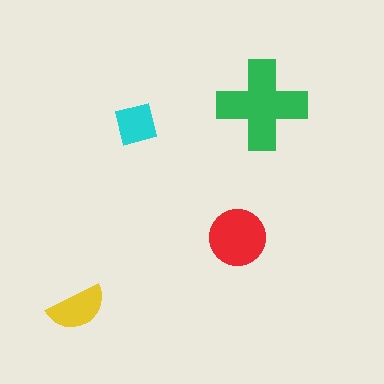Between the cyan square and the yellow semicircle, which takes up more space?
The yellow semicircle.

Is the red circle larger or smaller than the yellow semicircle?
Larger.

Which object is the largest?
The green cross.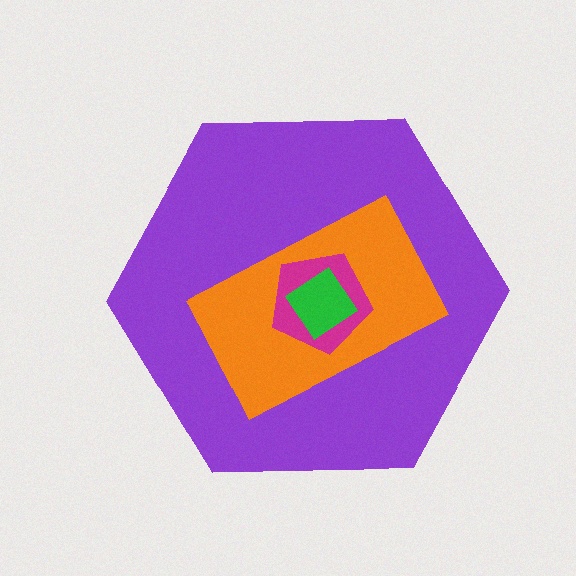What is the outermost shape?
The purple hexagon.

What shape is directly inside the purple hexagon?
The orange rectangle.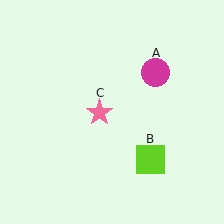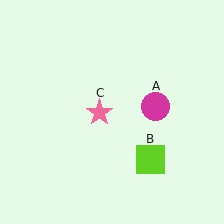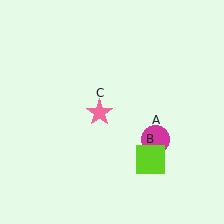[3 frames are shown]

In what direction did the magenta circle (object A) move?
The magenta circle (object A) moved down.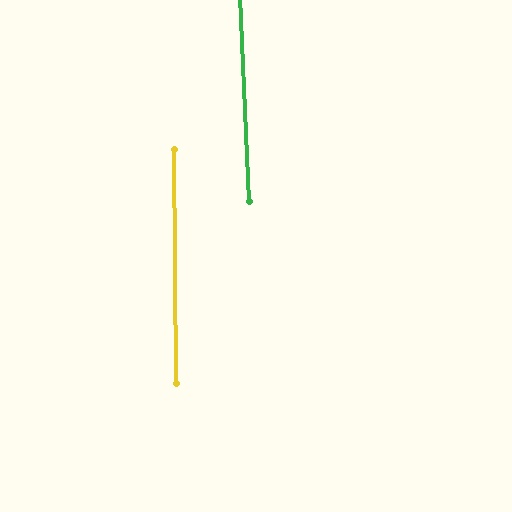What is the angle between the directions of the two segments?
Approximately 2 degrees.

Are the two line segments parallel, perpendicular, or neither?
Parallel — their directions differ by only 1.9°.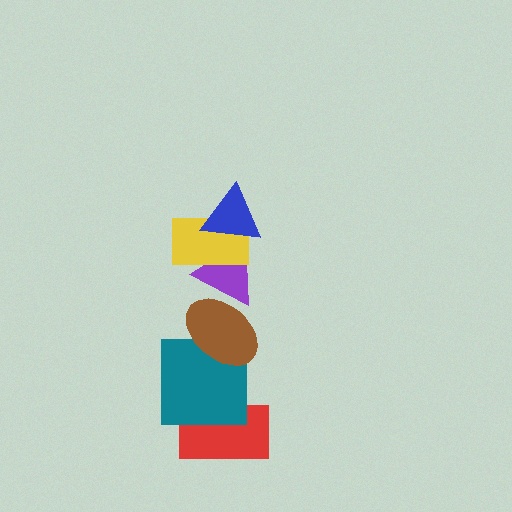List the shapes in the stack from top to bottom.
From top to bottom: the blue triangle, the yellow rectangle, the purple triangle, the brown ellipse, the teal square, the red rectangle.